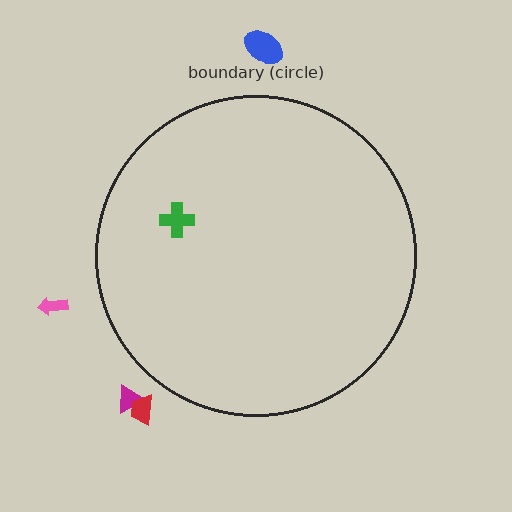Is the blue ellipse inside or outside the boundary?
Outside.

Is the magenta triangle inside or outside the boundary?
Outside.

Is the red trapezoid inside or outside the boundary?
Outside.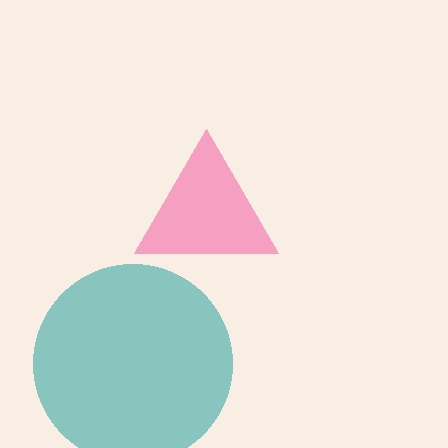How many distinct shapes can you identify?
There are 2 distinct shapes: a pink triangle, a teal circle.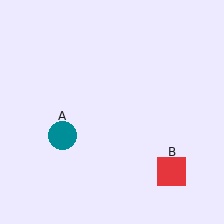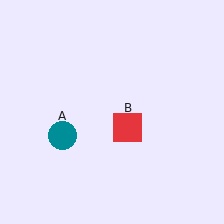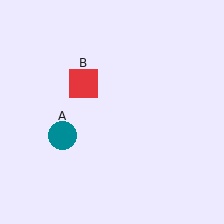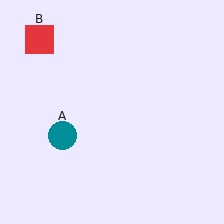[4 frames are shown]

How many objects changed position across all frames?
1 object changed position: red square (object B).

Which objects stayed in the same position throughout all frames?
Teal circle (object A) remained stationary.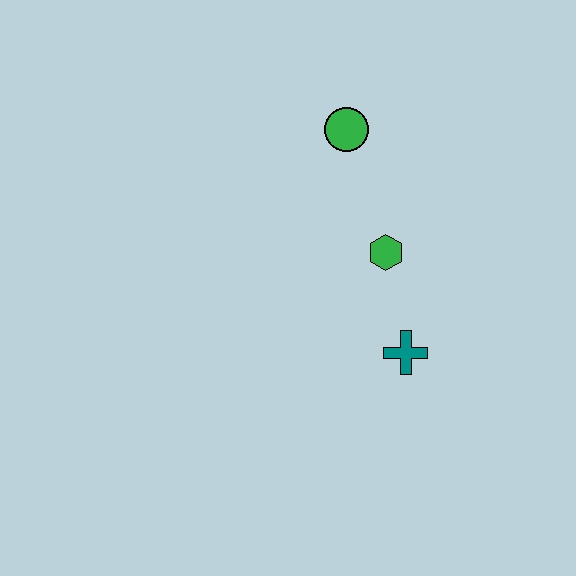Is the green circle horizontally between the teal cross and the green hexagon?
No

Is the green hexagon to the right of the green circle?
Yes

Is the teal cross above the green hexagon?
No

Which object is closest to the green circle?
The green hexagon is closest to the green circle.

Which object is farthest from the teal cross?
The green circle is farthest from the teal cross.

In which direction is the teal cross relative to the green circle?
The teal cross is below the green circle.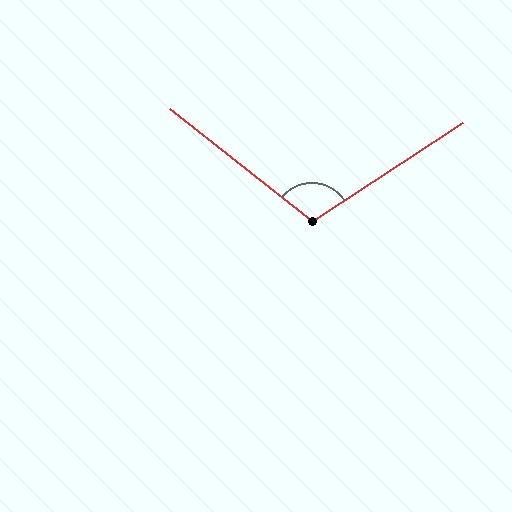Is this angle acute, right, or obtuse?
It is obtuse.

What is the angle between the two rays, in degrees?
Approximately 108 degrees.